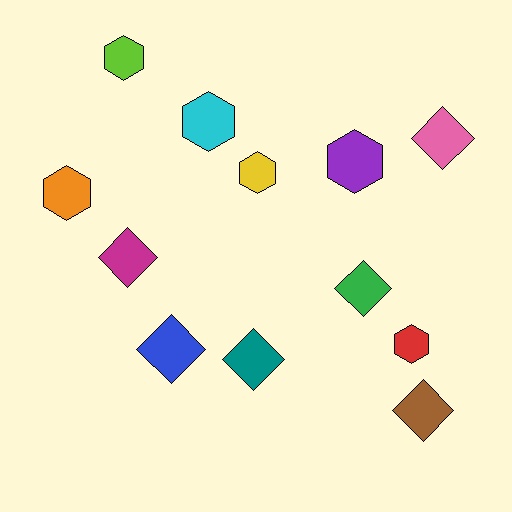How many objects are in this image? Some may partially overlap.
There are 12 objects.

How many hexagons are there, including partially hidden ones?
There are 6 hexagons.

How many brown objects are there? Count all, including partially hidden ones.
There is 1 brown object.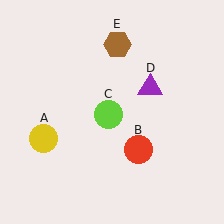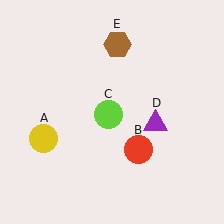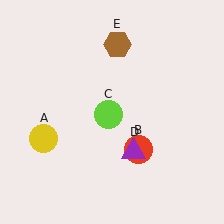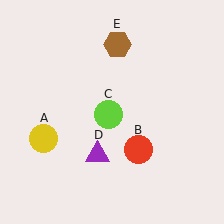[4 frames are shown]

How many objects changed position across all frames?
1 object changed position: purple triangle (object D).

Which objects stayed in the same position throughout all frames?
Yellow circle (object A) and red circle (object B) and lime circle (object C) and brown hexagon (object E) remained stationary.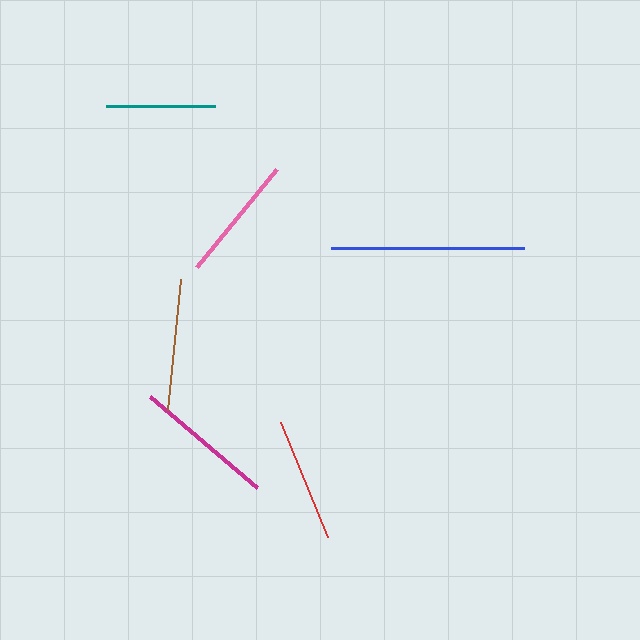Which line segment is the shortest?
The teal line is the shortest at approximately 109 pixels.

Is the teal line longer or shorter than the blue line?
The blue line is longer than the teal line.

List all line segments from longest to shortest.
From longest to shortest: blue, magenta, brown, pink, red, teal.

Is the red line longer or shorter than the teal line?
The red line is longer than the teal line.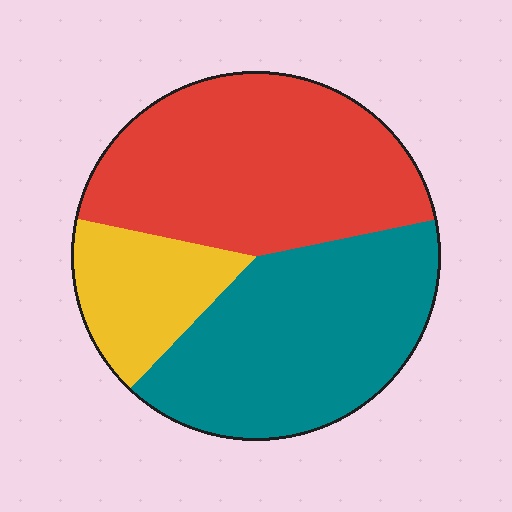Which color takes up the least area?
Yellow, at roughly 15%.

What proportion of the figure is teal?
Teal takes up about two fifths (2/5) of the figure.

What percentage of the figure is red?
Red takes up between a quarter and a half of the figure.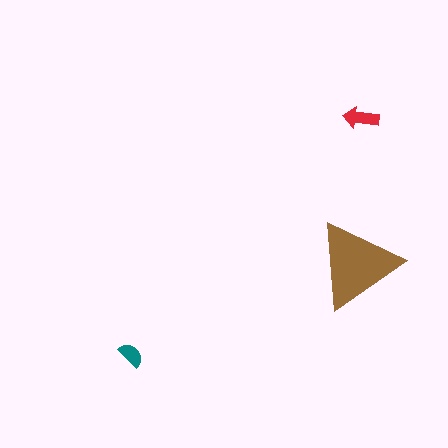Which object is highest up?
The red arrow is topmost.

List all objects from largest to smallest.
The brown triangle, the red arrow, the teal semicircle.